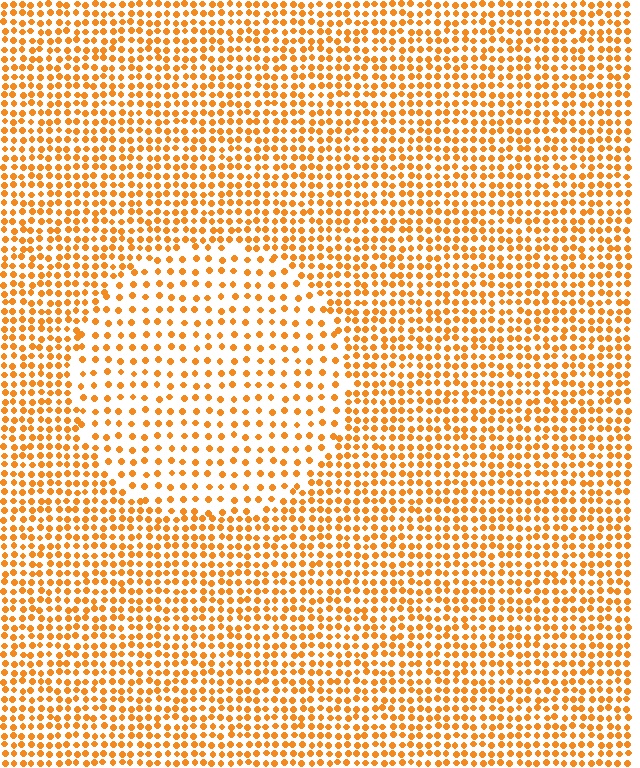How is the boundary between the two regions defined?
The boundary is defined by a change in element density (approximately 2.0x ratio). All elements are the same color, size, and shape.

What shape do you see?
I see a circle.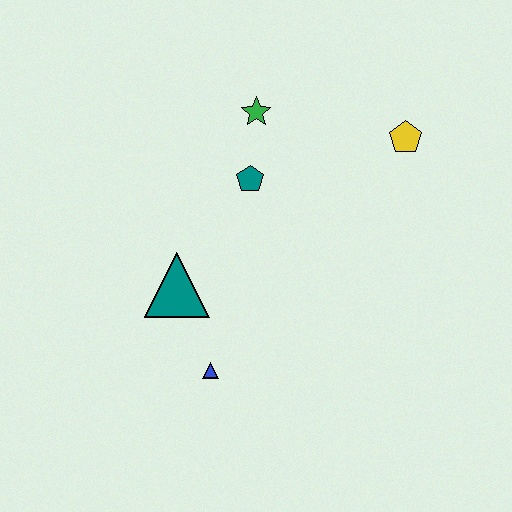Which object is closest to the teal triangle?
The blue triangle is closest to the teal triangle.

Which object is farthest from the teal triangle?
The yellow pentagon is farthest from the teal triangle.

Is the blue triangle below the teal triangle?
Yes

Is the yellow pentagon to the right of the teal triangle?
Yes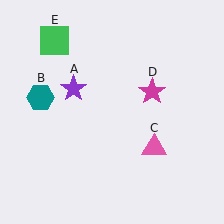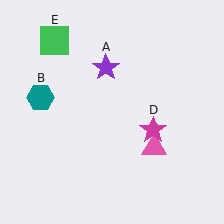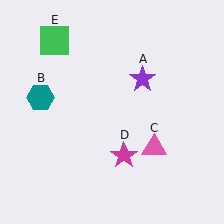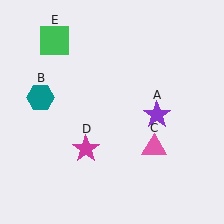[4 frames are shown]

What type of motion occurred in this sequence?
The purple star (object A), magenta star (object D) rotated clockwise around the center of the scene.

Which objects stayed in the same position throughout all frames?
Teal hexagon (object B) and pink triangle (object C) and green square (object E) remained stationary.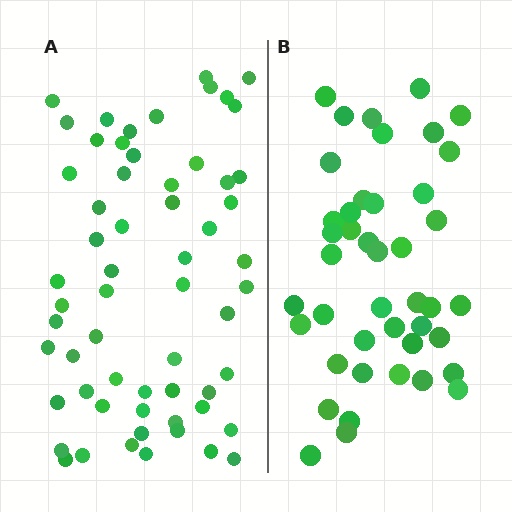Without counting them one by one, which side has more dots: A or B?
Region A (the left region) has more dots.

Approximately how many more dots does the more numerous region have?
Region A has approximately 15 more dots than region B.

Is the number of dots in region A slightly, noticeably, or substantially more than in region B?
Region A has noticeably more, but not dramatically so. The ratio is roughly 1.4 to 1.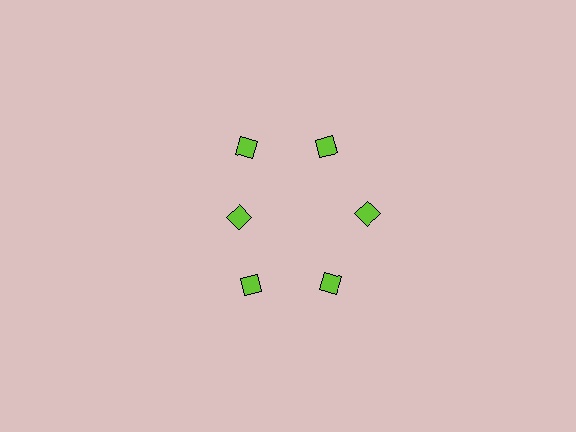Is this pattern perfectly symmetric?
No. The 6 lime diamonds are arranged in a ring, but one element near the 9 o'clock position is pulled inward toward the center, breaking the 6-fold rotational symmetry.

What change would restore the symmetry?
The symmetry would be restored by moving it outward, back onto the ring so that all 6 diamonds sit at equal angles and equal distance from the center.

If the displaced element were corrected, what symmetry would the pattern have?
It would have 6-fold rotational symmetry — the pattern would map onto itself every 60 degrees.